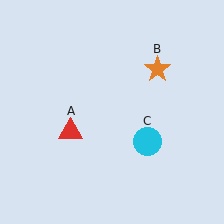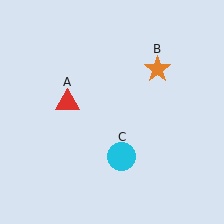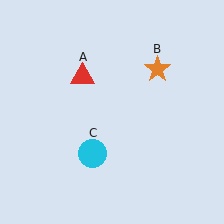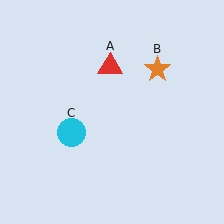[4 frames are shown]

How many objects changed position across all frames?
2 objects changed position: red triangle (object A), cyan circle (object C).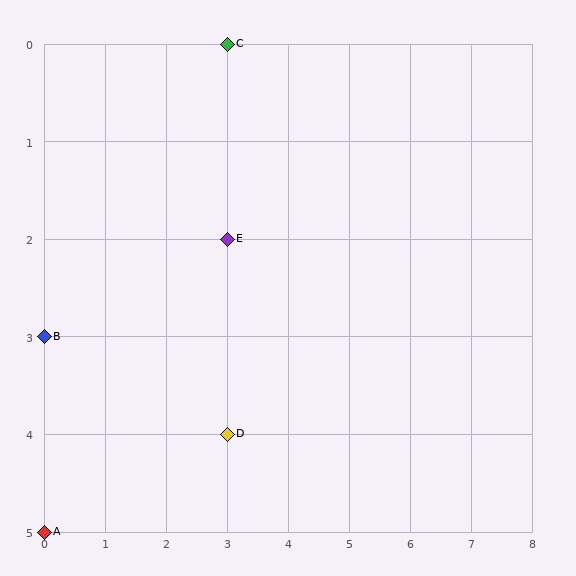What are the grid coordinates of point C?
Point C is at grid coordinates (3, 0).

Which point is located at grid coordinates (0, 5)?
Point A is at (0, 5).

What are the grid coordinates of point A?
Point A is at grid coordinates (0, 5).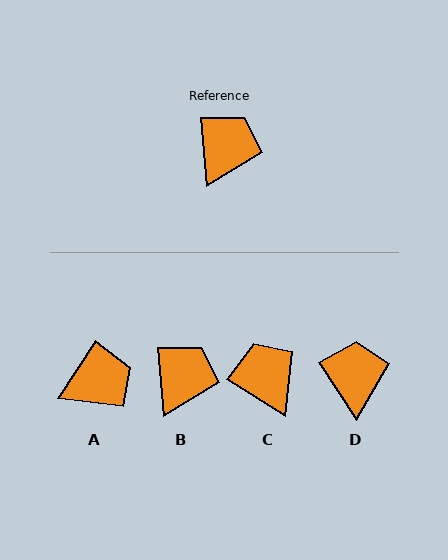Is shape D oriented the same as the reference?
No, it is off by about 28 degrees.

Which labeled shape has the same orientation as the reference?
B.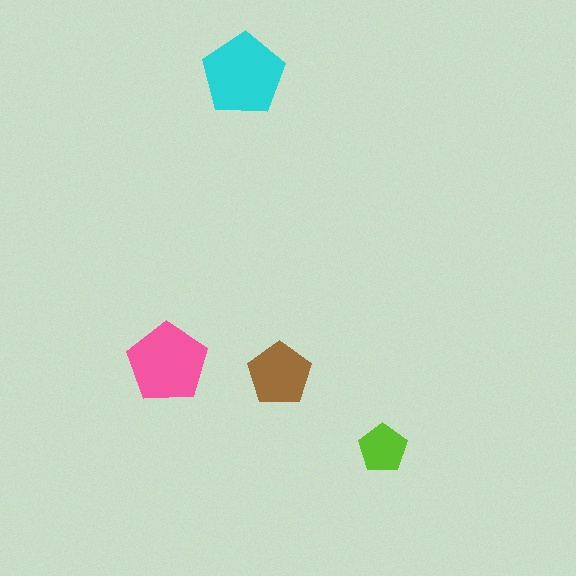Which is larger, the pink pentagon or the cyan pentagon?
The cyan one.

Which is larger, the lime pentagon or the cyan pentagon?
The cyan one.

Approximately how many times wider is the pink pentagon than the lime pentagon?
About 1.5 times wider.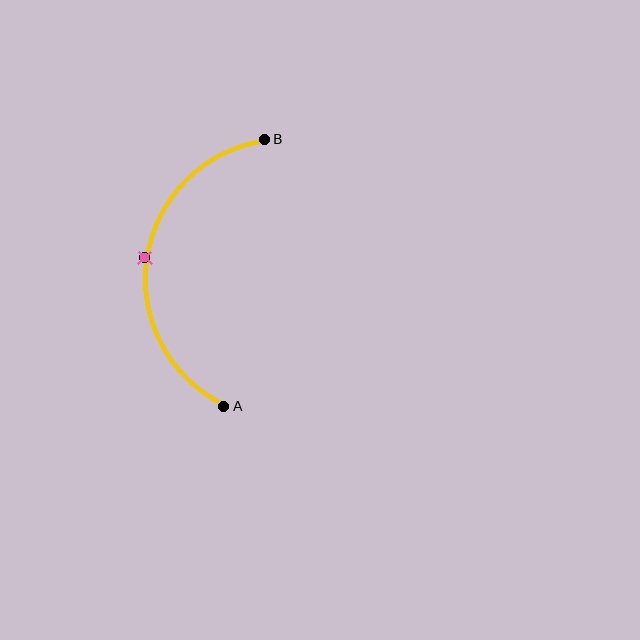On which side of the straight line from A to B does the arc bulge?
The arc bulges to the left of the straight line connecting A and B.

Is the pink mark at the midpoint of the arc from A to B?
Yes. The pink mark lies on the arc at equal arc-length from both A and B — it is the arc midpoint.